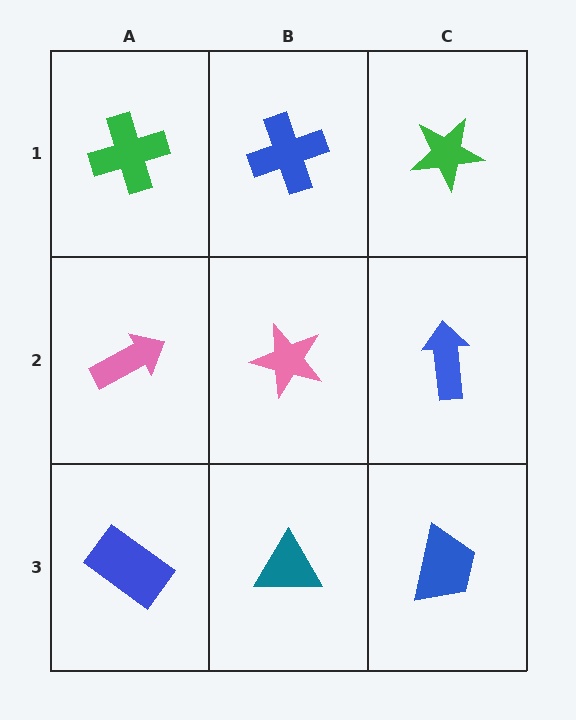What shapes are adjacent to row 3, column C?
A blue arrow (row 2, column C), a teal triangle (row 3, column B).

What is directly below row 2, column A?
A blue rectangle.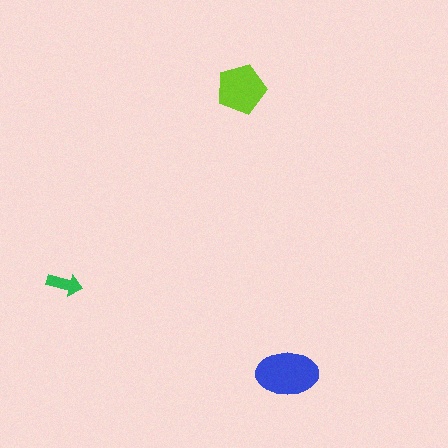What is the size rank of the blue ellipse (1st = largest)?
1st.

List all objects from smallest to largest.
The green arrow, the lime pentagon, the blue ellipse.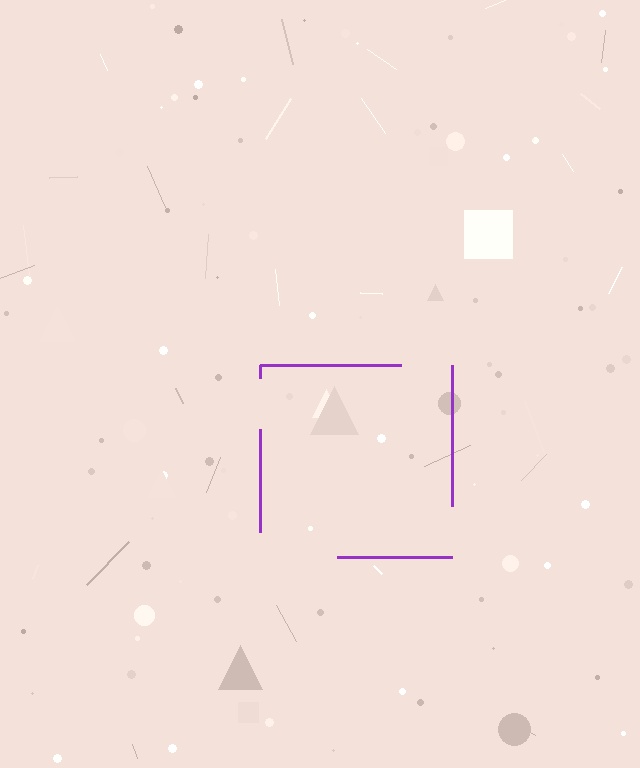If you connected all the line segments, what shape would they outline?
They would outline a square.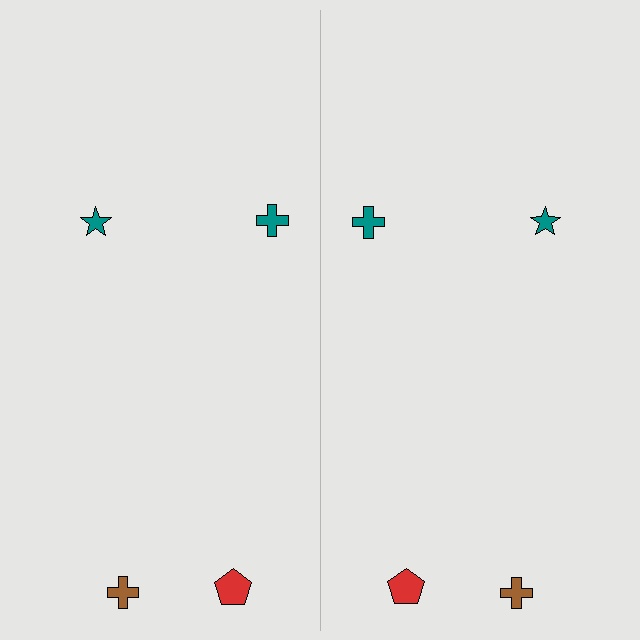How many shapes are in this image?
There are 8 shapes in this image.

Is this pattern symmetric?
Yes, this pattern has bilateral (reflection) symmetry.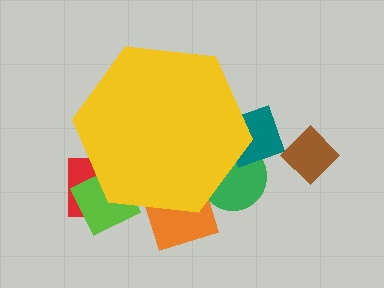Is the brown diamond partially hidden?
No, the brown diamond is fully visible.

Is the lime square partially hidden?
Yes, the lime square is partially hidden behind the yellow hexagon.